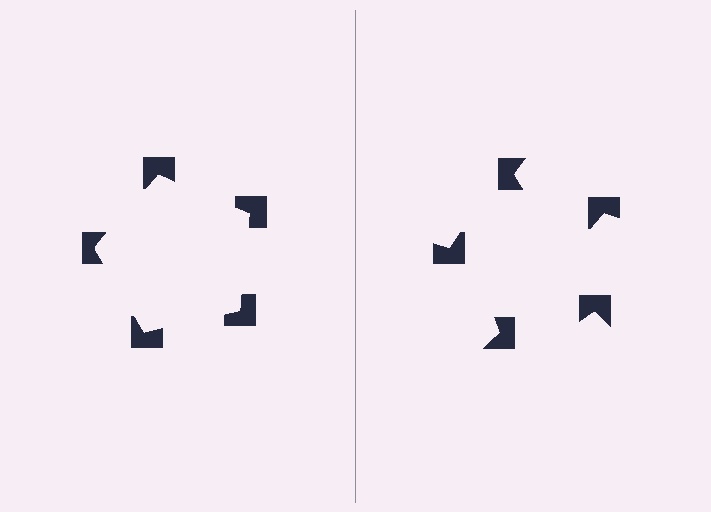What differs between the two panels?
The notched squares are positioned identically on both sides; only the wedge orientations differ. On the left they align to a pentagon; on the right they are misaligned.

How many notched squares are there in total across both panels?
10 — 5 on each side.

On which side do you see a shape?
An illusory pentagon appears on the left side. On the right side the wedge cuts are rotated, so no coherent shape forms.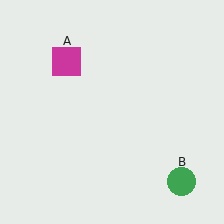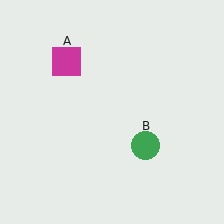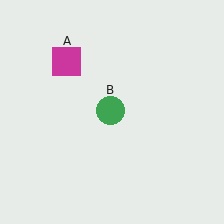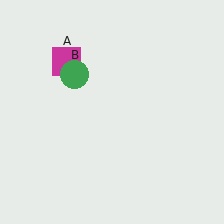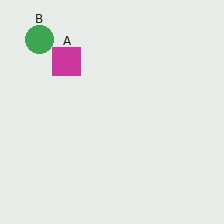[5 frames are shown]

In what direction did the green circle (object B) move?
The green circle (object B) moved up and to the left.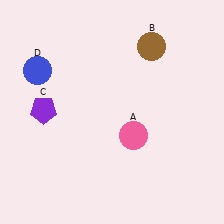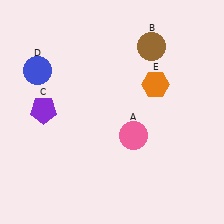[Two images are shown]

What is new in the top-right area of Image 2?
An orange hexagon (E) was added in the top-right area of Image 2.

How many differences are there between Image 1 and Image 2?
There is 1 difference between the two images.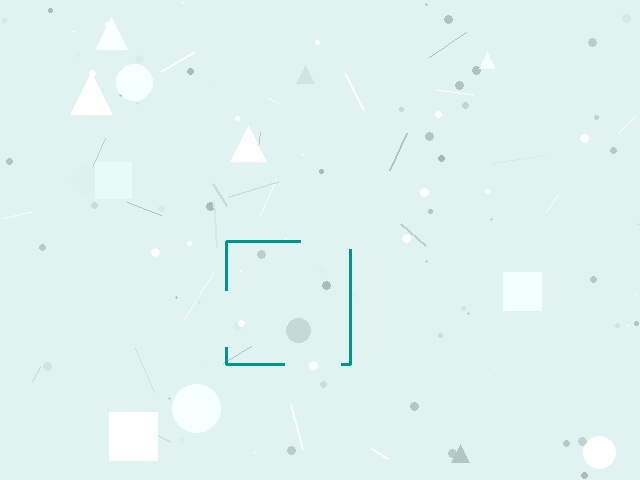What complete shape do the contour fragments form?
The contour fragments form a square.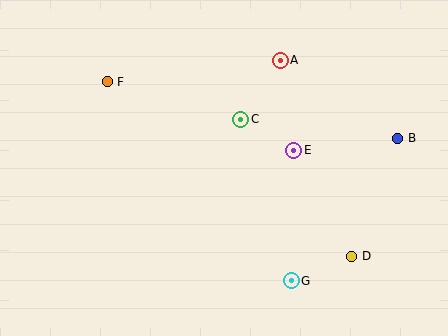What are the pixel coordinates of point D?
Point D is at (352, 256).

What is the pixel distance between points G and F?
The distance between G and F is 271 pixels.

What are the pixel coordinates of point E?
Point E is at (294, 150).